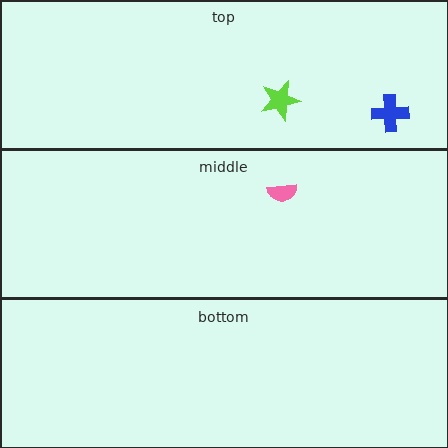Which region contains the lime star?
The top region.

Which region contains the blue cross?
The top region.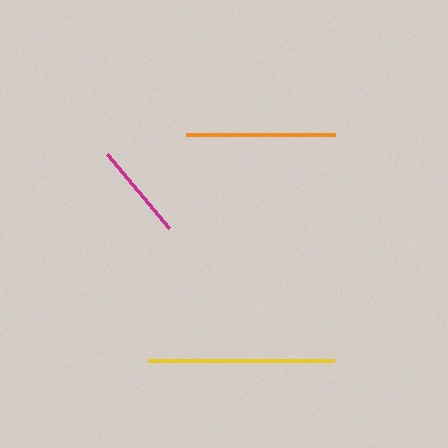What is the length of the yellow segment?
The yellow segment is approximately 186 pixels long.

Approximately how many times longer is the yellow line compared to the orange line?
The yellow line is approximately 1.3 times the length of the orange line.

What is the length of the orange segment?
The orange segment is approximately 148 pixels long.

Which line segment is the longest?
The yellow line is the longest at approximately 186 pixels.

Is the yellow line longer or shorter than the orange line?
The yellow line is longer than the orange line.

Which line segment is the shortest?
The magenta line is the shortest at approximately 96 pixels.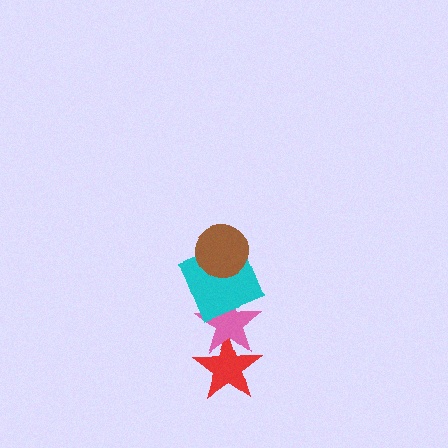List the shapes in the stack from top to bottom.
From top to bottom: the brown circle, the cyan square, the pink star, the red star.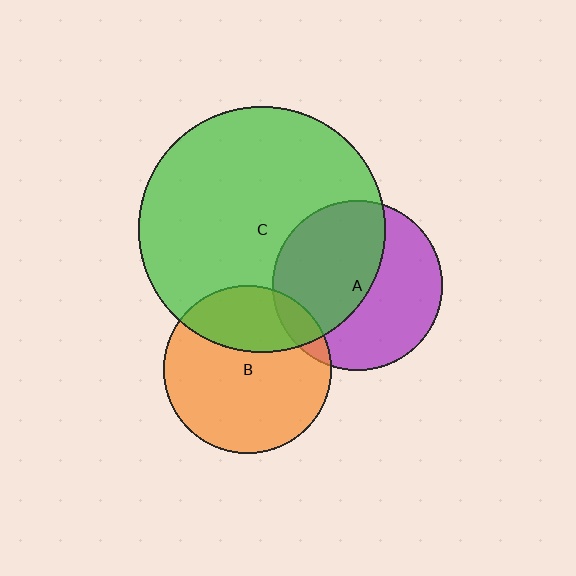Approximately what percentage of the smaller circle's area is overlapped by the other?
Approximately 50%.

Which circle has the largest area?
Circle C (green).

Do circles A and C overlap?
Yes.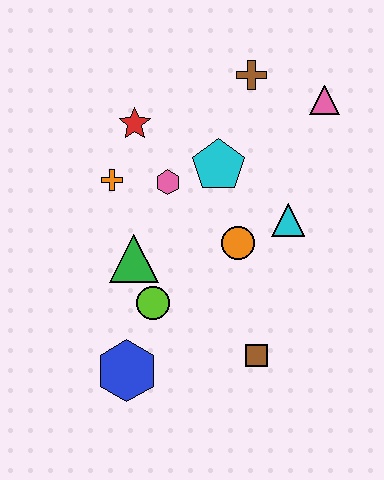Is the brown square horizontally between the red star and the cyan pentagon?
No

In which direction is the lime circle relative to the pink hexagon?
The lime circle is below the pink hexagon.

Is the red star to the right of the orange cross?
Yes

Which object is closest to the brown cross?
The pink triangle is closest to the brown cross.